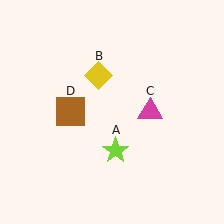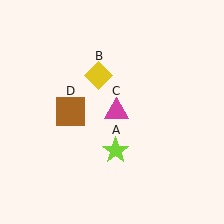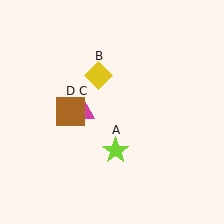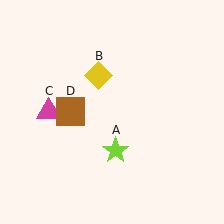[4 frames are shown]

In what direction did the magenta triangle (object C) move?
The magenta triangle (object C) moved left.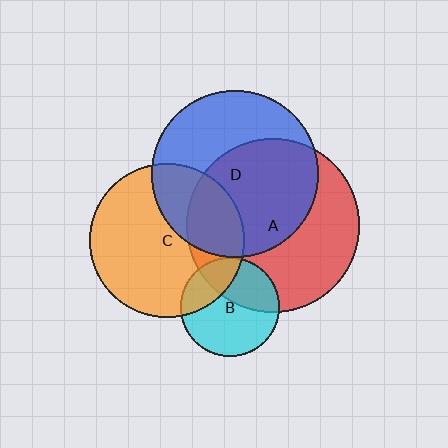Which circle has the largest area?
Circle A (red).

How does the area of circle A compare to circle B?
Approximately 3.1 times.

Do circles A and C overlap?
Yes.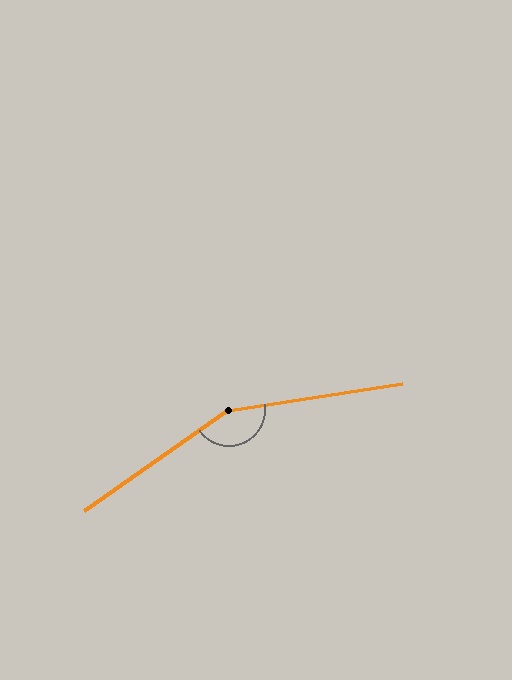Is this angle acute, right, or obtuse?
It is obtuse.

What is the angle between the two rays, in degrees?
Approximately 154 degrees.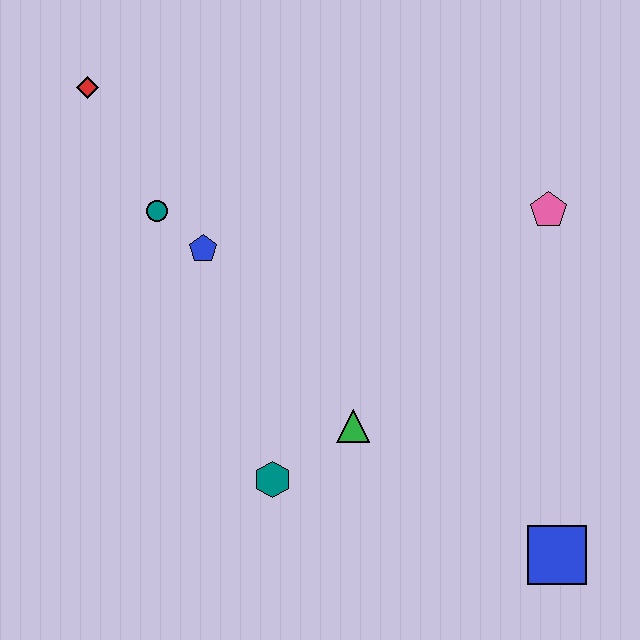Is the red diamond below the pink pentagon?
No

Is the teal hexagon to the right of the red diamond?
Yes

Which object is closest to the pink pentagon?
The green triangle is closest to the pink pentagon.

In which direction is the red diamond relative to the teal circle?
The red diamond is above the teal circle.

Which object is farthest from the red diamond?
The blue square is farthest from the red diamond.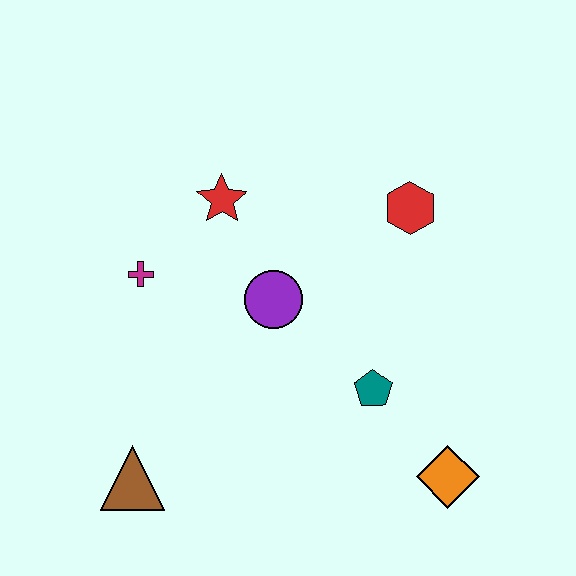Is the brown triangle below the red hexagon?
Yes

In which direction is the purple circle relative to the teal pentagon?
The purple circle is to the left of the teal pentagon.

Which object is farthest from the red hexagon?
The brown triangle is farthest from the red hexagon.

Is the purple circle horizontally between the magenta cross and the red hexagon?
Yes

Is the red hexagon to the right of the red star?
Yes